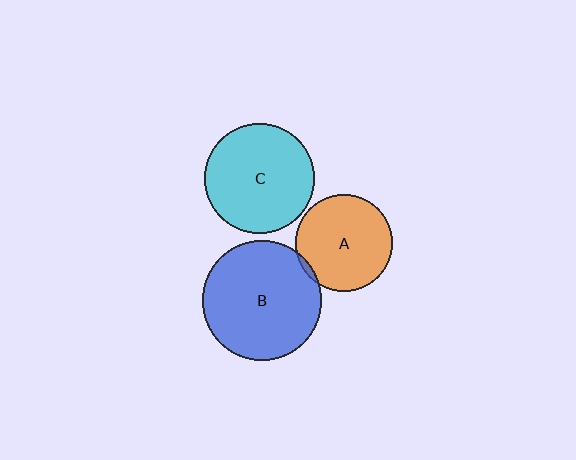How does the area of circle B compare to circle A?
Approximately 1.5 times.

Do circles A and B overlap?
Yes.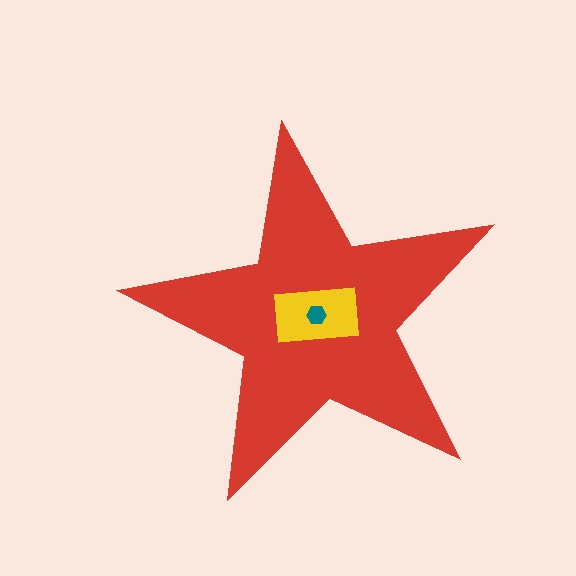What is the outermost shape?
The red star.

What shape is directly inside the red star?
The yellow rectangle.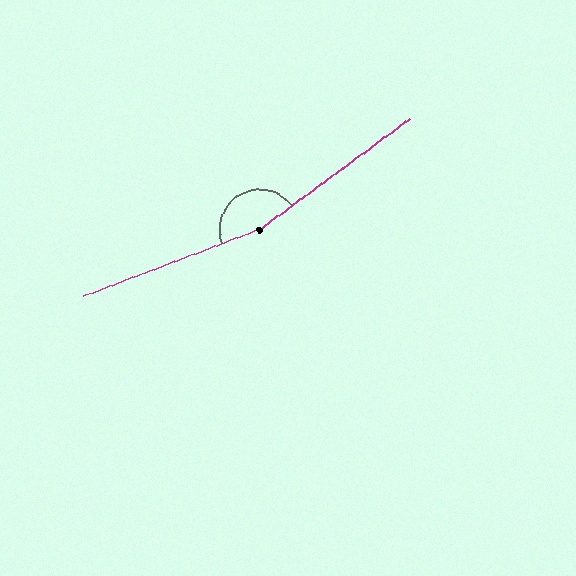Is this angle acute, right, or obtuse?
It is obtuse.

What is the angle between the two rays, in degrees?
Approximately 164 degrees.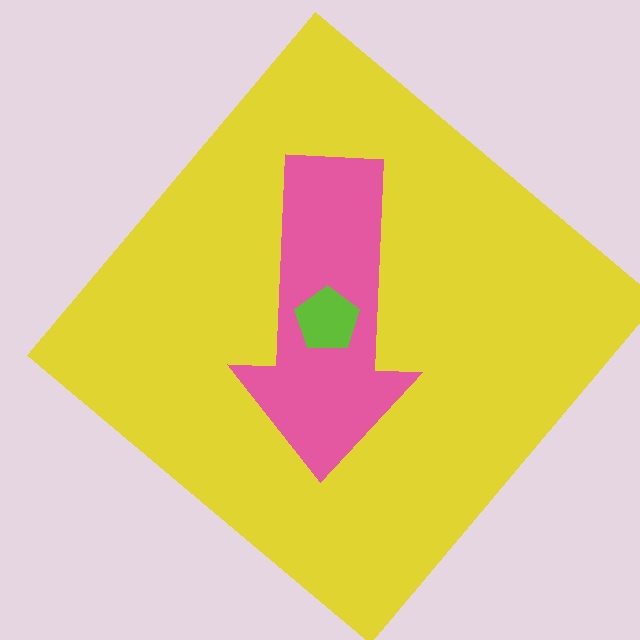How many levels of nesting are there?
3.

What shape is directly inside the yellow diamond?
The pink arrow.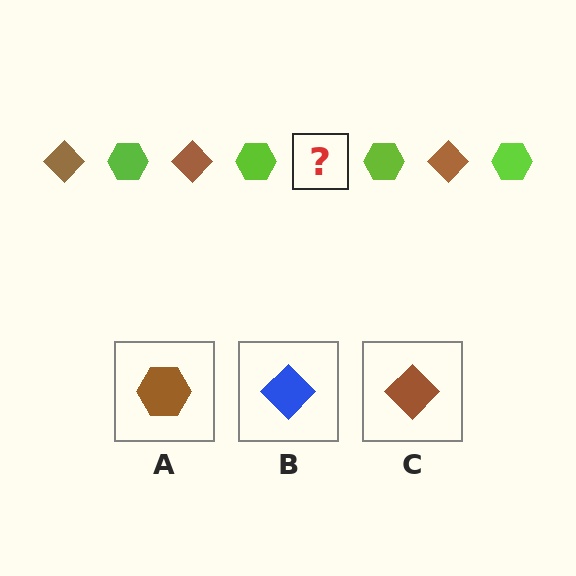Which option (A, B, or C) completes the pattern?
C.